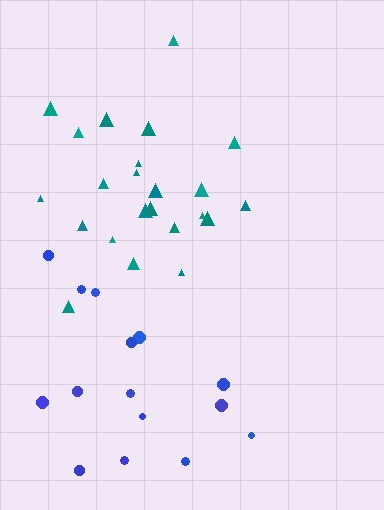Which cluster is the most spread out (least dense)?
Blue.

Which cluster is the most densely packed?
Teal.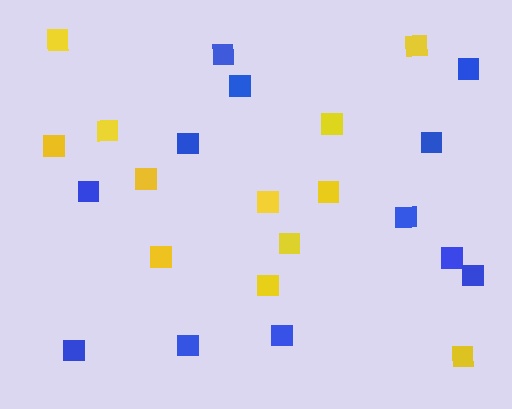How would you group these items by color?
There are 2 groups: one group of yellow squares (12) and one group of blue squares (12).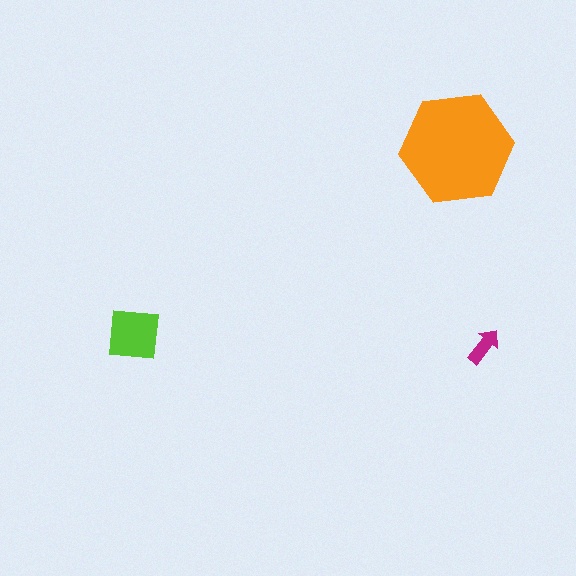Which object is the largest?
The orange hexagon.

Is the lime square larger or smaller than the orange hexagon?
Smaller.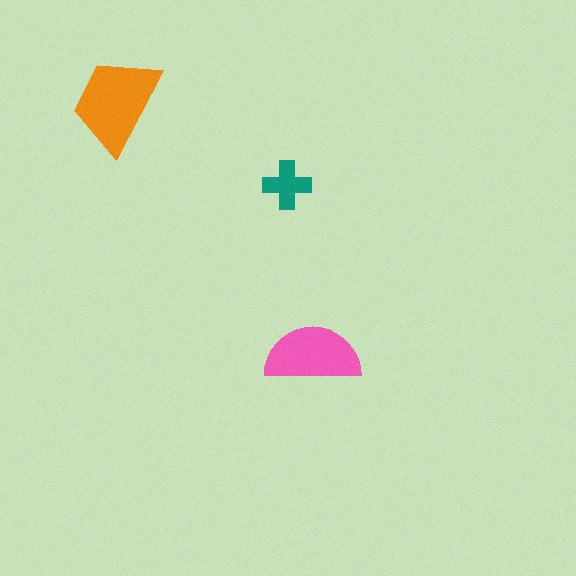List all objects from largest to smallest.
The orange trapezoid, the pink semicircle, the teal cross.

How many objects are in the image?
There are 3 objects in the image.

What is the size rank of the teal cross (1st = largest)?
3rd.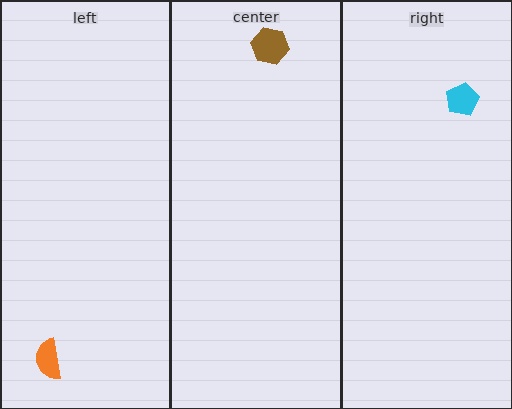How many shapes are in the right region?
1.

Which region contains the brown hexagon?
The center region.